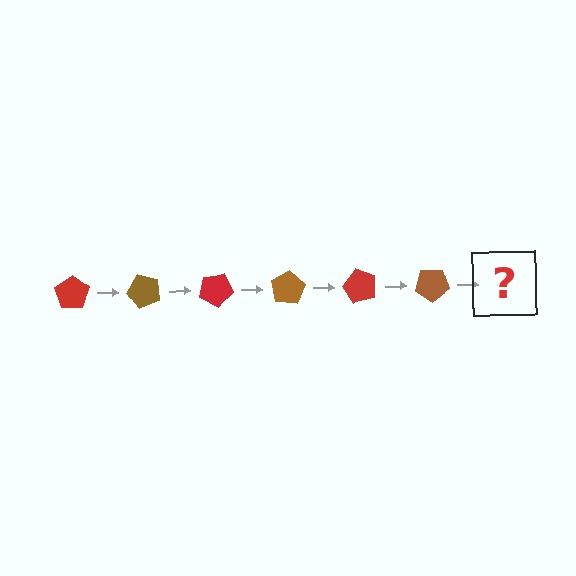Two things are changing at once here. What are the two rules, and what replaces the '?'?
The two rules are that it rotates 50 degrees each step and the color cycles through red and brown. The '?' should be a red pentagon, rotated 300 degrees from the start.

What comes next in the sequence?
The next element should be a red pentagon, rotated 300 degrees from the start.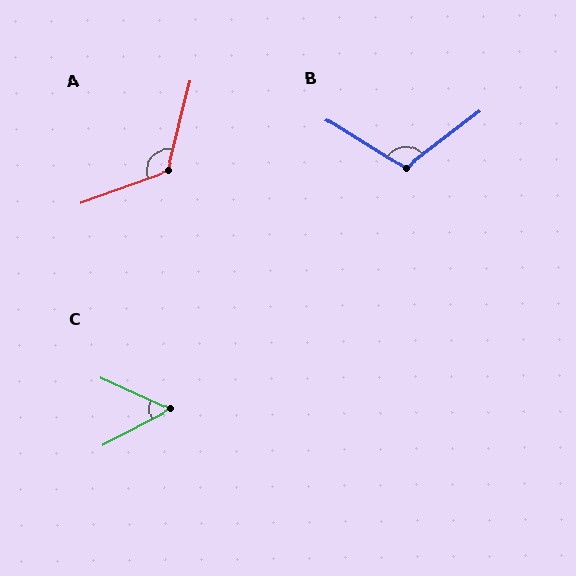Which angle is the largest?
A, at approximately 124 degrees.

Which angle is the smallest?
C, at approximately 52 degrees.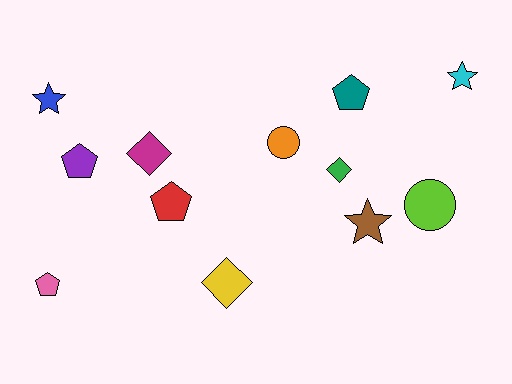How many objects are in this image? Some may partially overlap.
There are 12 objects.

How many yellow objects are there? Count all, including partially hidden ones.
There is 1 yellow object.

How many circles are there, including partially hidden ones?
There are 2 circles.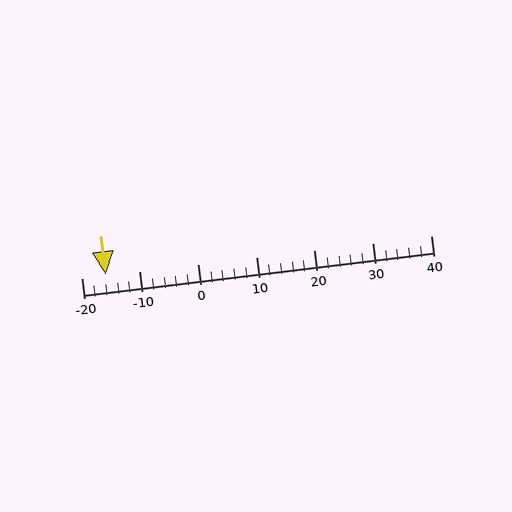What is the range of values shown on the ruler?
The ruler shows values from -20 to 40.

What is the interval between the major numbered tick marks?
The major tick marks are spaced 10 units apart.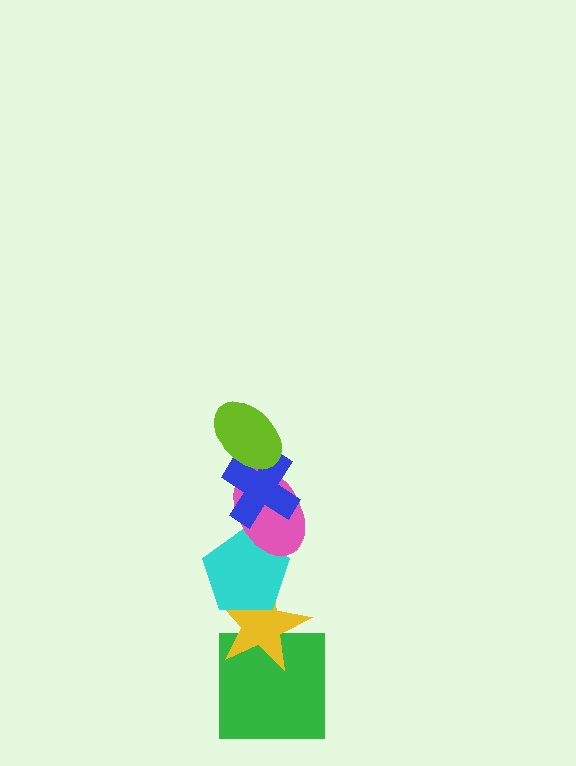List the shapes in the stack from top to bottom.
From top to bottom: the lime ellipse, the blue cross, the pink ellipse, the cyan pentagon, the yellow star, the green square.